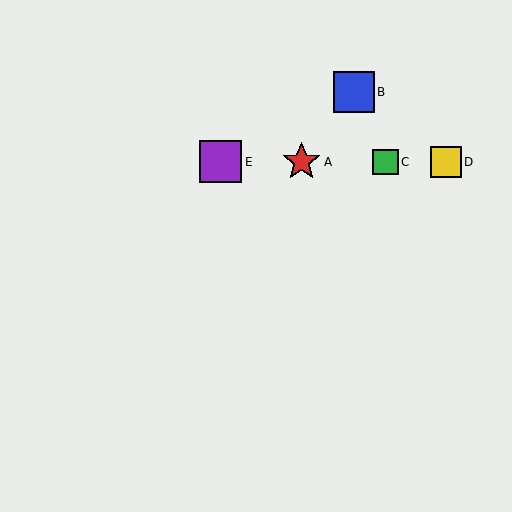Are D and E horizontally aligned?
Yes, both are at y≈162.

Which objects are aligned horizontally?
Objects A, C, D, E are aligned horizontally.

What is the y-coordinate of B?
Object B is at y≈92.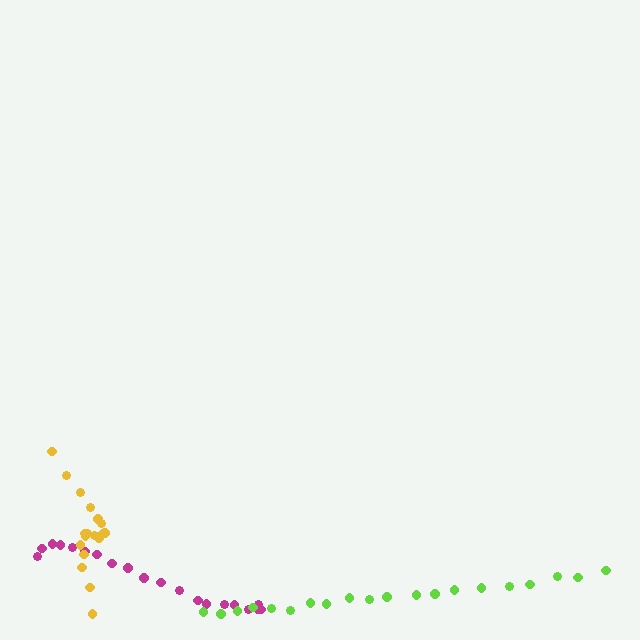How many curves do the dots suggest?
There are 3 distinct paths.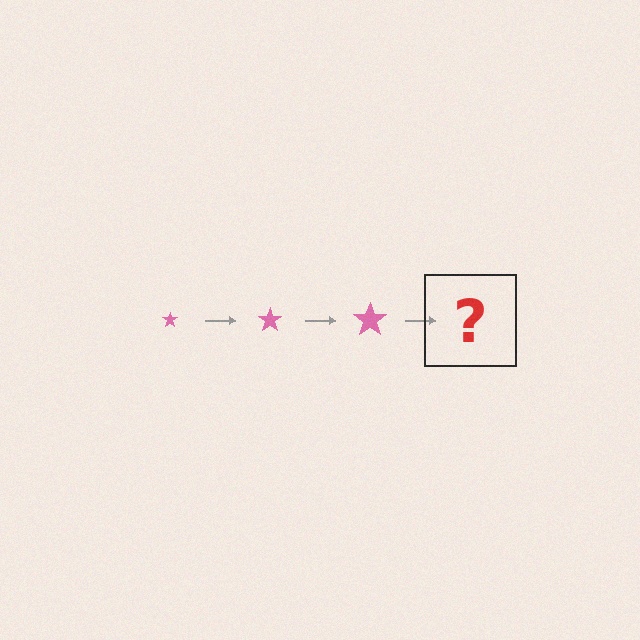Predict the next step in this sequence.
The next step is a pink star, larger than the previous one.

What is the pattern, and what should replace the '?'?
The pattern is that the star gets progressively larger each step. The '?' should be a pink star, larger than the previous one.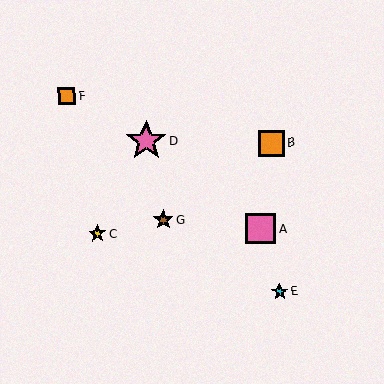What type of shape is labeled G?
Shape G is a brown star.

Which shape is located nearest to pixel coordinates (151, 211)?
The brown star (labeled G) at (163, 220) is nearest to that location.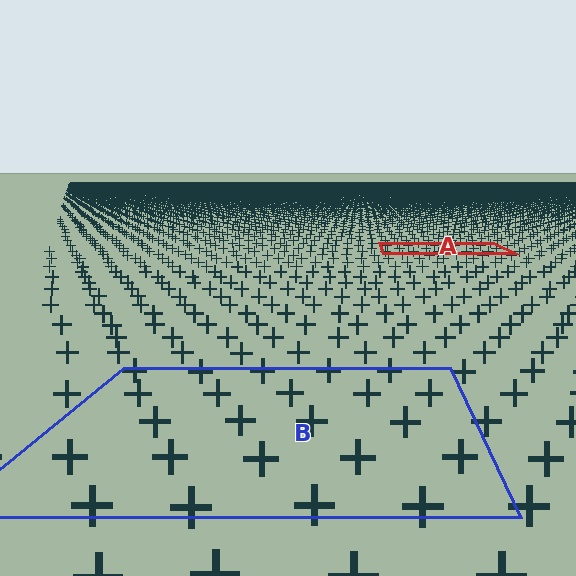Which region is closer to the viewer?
Region B is closer. The texture elements there are larger and more spread out.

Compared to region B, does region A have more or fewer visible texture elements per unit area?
Region A has more texture elements per unit area — they are packed more densely because it is farther away.